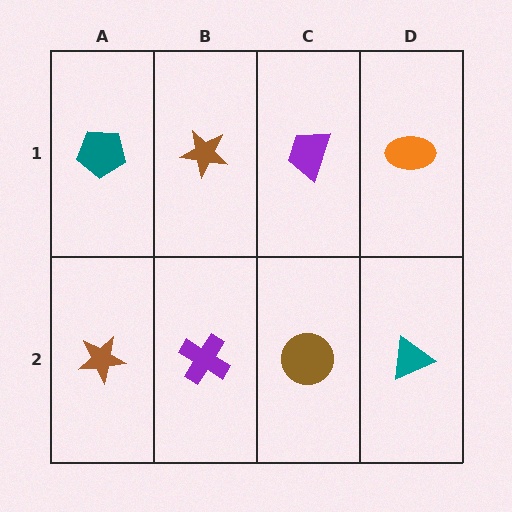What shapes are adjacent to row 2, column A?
A teal pentagon (row 1, column A), a purple cross (row 2, column B).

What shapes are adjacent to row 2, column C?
A purple trapezoid (row 1, column C), a purple cross (row 2, column B), a teal triangle (row 2, column D).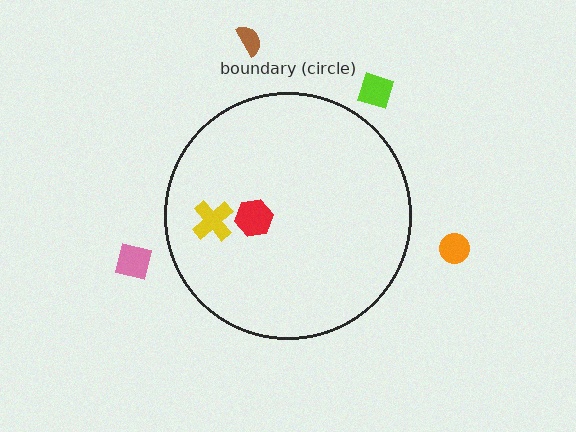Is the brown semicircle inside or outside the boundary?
Outside.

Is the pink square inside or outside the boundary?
Outside.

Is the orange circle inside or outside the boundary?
Outside.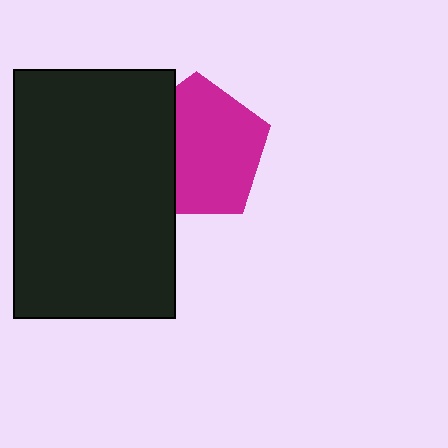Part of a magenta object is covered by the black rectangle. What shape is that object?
It is a pentagon.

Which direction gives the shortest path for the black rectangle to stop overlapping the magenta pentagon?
Moving left gives the shortest separation.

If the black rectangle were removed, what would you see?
You would see the complete magenta pentagon.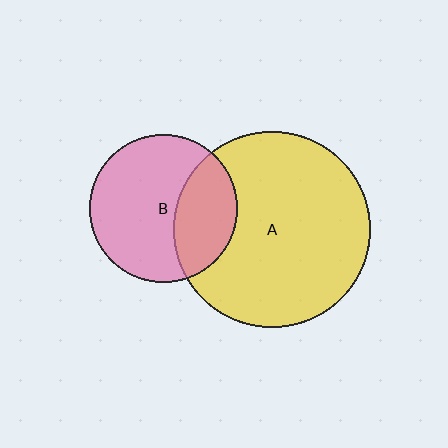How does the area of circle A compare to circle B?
Approximately 1.8 times.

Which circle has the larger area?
Circle A (yellow).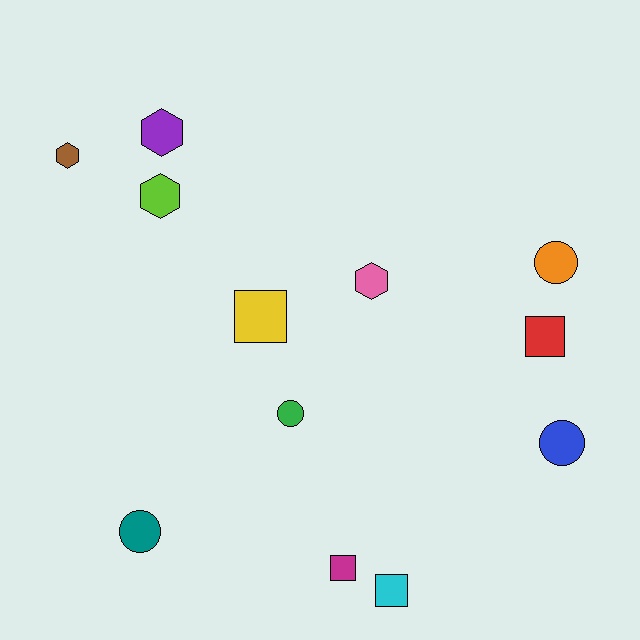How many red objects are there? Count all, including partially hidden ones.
There is 1 red object.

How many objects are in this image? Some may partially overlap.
There are 12 objects.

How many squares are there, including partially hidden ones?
There are 4 squares.